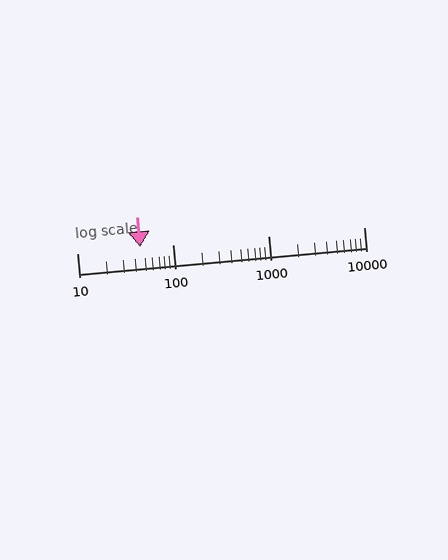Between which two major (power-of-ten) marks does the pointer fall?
The pointer is between 10 and 100.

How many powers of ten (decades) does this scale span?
The scale spans 3 decades, from 10 to 10000.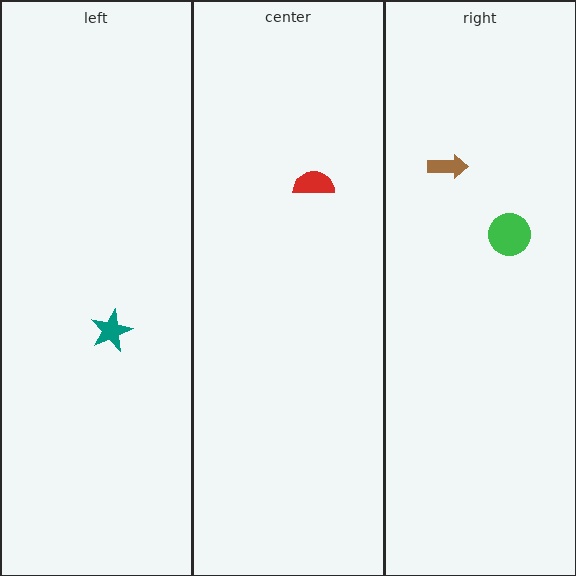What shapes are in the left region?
The teal star.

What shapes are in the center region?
The red semicircle.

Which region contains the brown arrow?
The right region.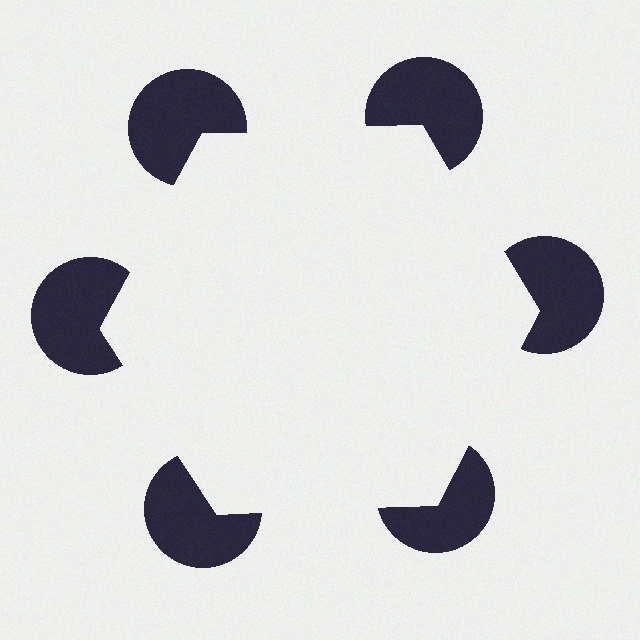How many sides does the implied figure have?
6 sides.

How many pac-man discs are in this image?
There are 6 — one at each vertex of the illusory hexagon.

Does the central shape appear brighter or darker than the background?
It typically appears slightly brighter than the background, even though no actual brightness change is drawn.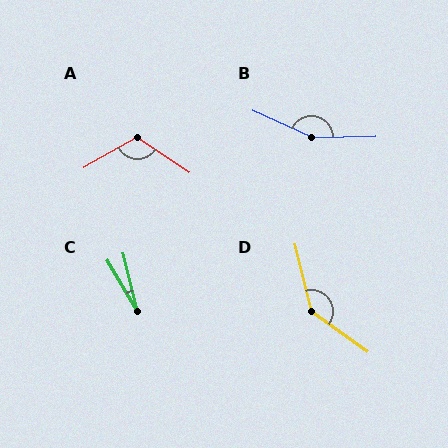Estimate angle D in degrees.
Approximately 140 degrees.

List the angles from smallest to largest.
C (17°), A (117°), D (140°), B (154°).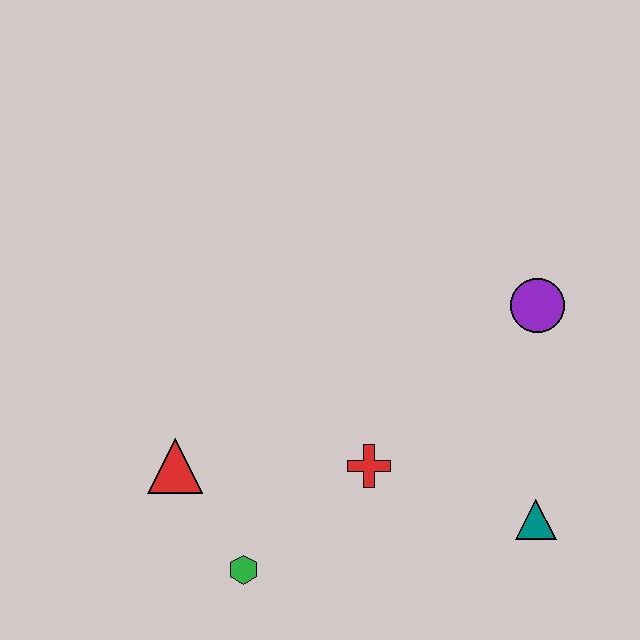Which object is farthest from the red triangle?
The purple circle is farthest from the red triangle.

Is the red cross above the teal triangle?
Yes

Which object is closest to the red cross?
The green hexagon is closest to the red cross.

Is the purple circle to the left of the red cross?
No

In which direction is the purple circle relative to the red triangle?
The purple circle is to the right of the red triangle.